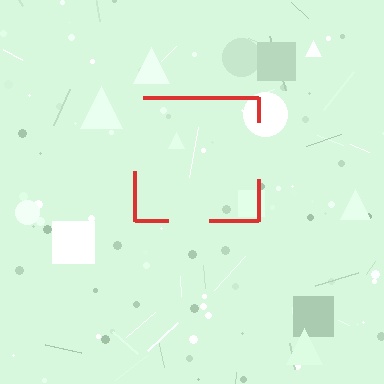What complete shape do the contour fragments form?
The contour fragments form a square.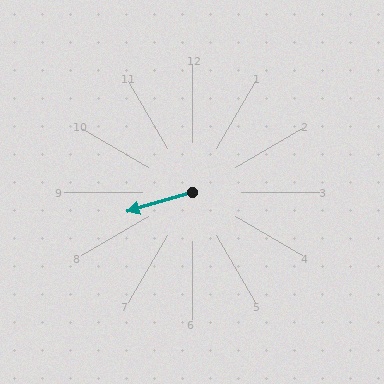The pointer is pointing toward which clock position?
Roughly 8 o'clock.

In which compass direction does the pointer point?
West.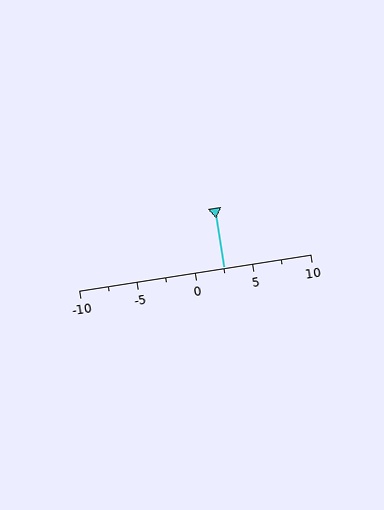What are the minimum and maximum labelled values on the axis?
The axis runs from -10 to 10.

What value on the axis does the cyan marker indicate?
The marker indicates approximately 2.5.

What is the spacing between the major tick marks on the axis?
The major ticks are spaced 5 apart.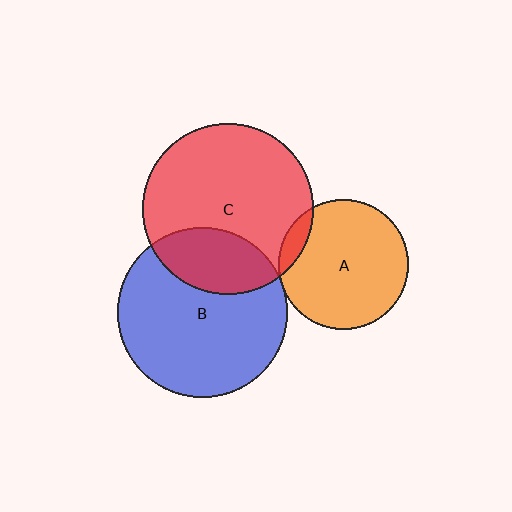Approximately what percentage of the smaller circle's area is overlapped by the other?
Approximately 5%.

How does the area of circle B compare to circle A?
Approximately 1.7 times.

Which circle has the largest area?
Circle C (red).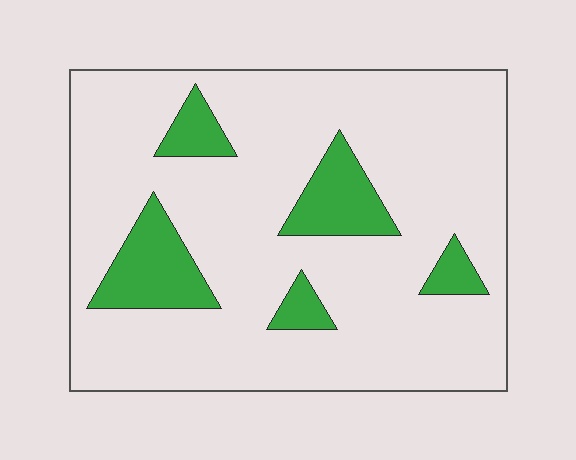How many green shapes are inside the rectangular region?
5.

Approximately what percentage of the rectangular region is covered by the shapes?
Approximately 15%.